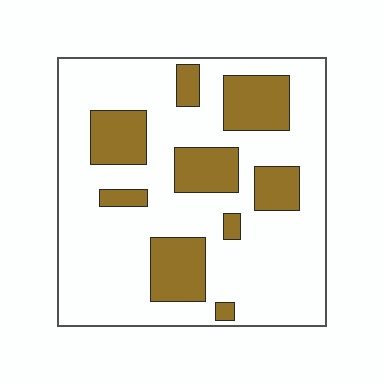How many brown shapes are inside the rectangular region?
9.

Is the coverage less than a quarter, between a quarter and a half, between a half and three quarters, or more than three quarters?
Between a quarter and a half.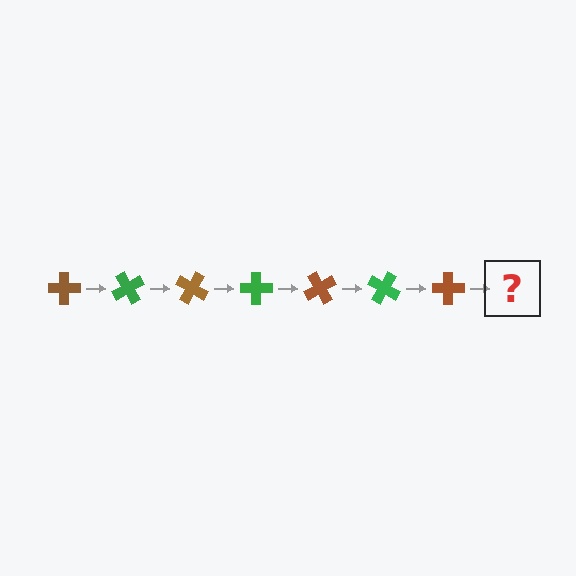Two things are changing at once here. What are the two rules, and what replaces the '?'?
The two rules are that it rotates 60 degrees each step and the color cycles through brown and green. The '?' should be a green cross, rotated 420 degrees from the start.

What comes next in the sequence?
The next element should be a green cross, rotated 420 degrees from the start.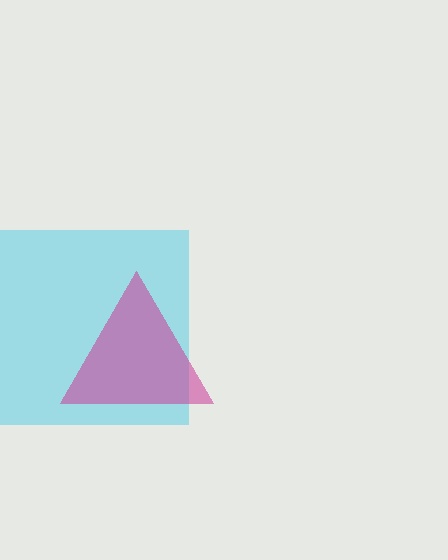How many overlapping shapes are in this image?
There are 2 overlapping shapes in the image.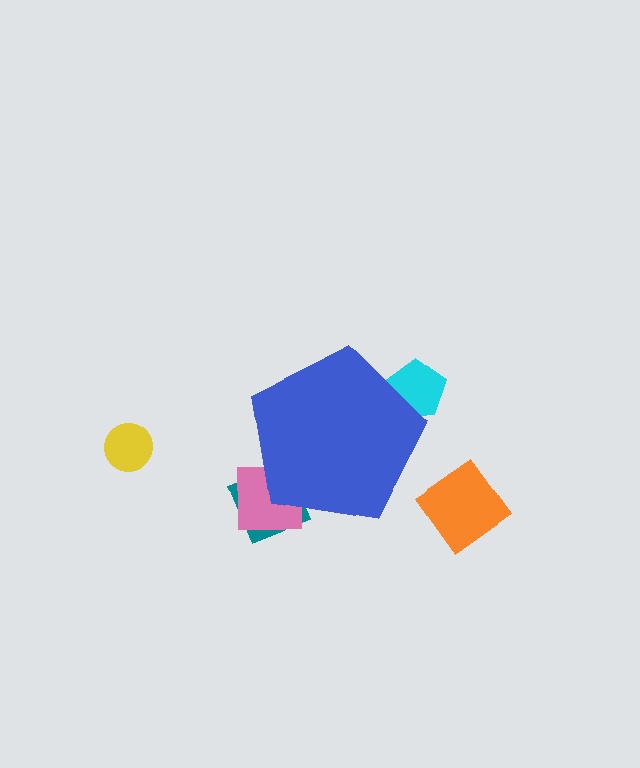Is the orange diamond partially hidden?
No, the orange diamond is fully visible.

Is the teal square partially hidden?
Yes, the teal square is partially hidden behind the blue pentagon.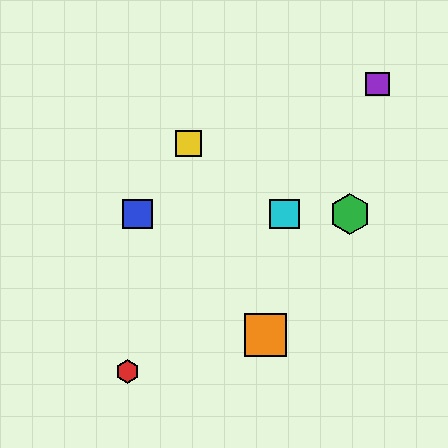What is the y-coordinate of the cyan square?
The cyan square is at y≈214.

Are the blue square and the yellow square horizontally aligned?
No, the blue square is at y≈214 and the yellow square is at y≈143.